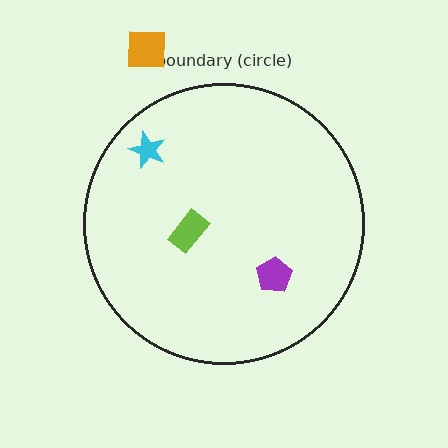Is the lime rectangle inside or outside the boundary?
Inside.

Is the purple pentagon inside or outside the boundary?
Inside.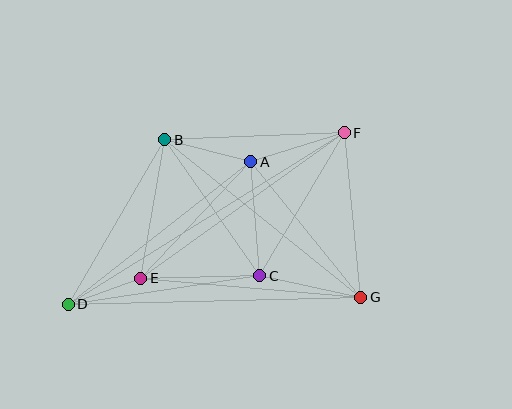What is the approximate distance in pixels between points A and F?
The distance between A and F is approximately 98 pixels.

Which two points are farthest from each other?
Points D and F are farthest from each other.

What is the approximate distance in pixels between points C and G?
The distance between C and G is approximately 103 pixels.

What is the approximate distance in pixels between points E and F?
The distance between E and F is approximately 250 pixels.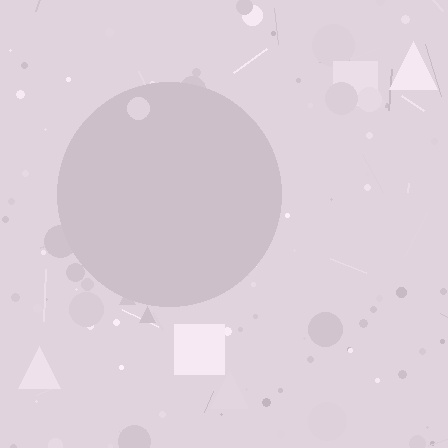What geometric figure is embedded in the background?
A circle is embedded in the background.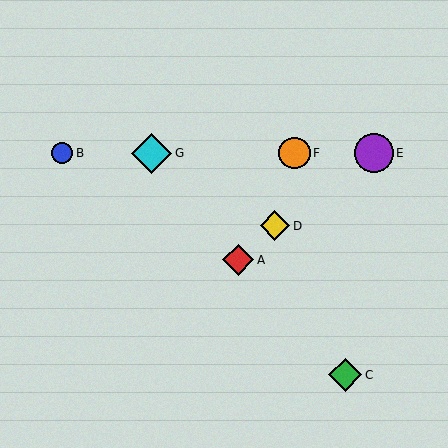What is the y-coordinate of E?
Object E is at y≈153.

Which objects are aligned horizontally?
Objects B, E, F, G are aligned horizontally.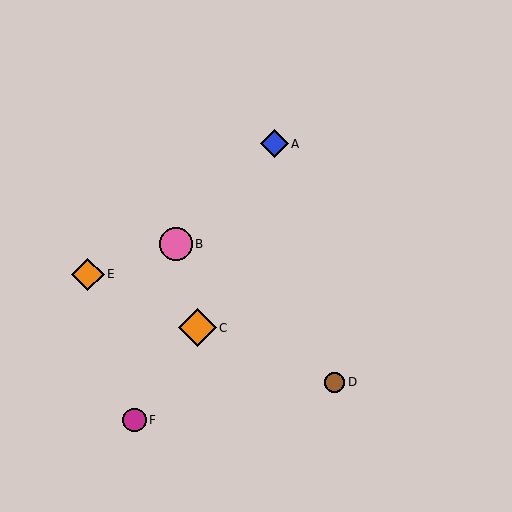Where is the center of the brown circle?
The center of the brown circle is at (335, 382).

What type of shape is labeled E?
Shape E is an orange diamond.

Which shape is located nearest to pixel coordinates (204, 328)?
The orange diamond (labeled C) at (197, 328) is nearest to that location.